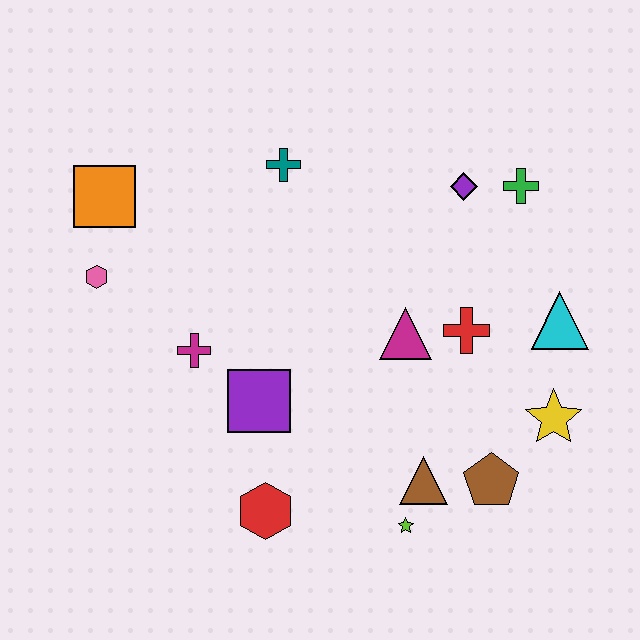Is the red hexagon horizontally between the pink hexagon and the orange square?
No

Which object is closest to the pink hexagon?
The orange square is closest to the pink hexagon.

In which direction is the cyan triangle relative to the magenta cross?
The cyan triangle is to the right of the magenta cross.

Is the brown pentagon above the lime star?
Yes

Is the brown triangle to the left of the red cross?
Yes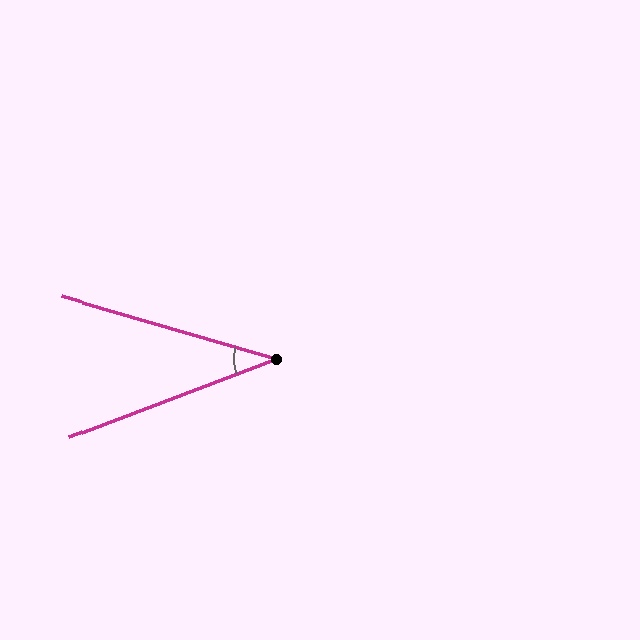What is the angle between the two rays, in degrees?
Approximately 37 degrees.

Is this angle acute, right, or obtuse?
It is acute.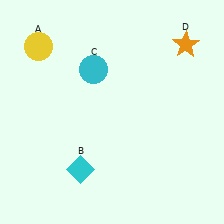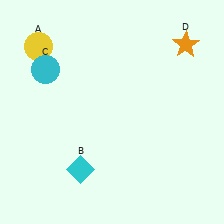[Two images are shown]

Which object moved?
The cyan circle (C) moved left.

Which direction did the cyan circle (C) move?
The cyan circle (C) moved left.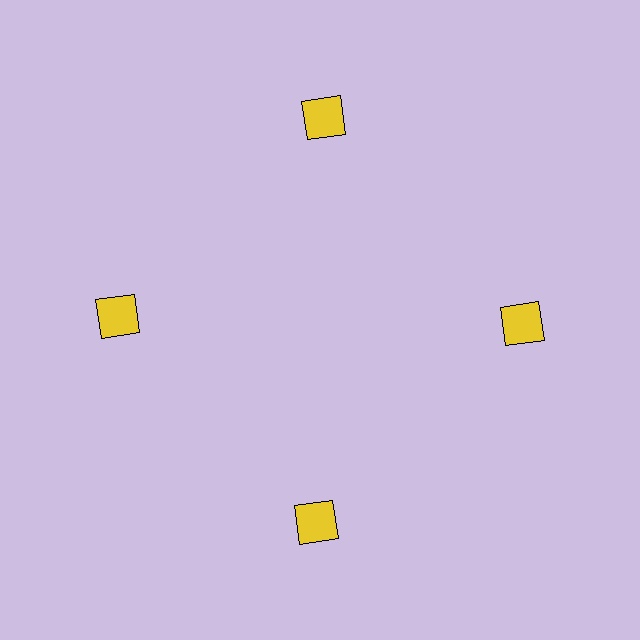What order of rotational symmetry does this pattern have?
This pattern has 4-fold rotational symmetry.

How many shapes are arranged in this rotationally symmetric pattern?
There are 4 shapes, arranged in 4 groups of 1.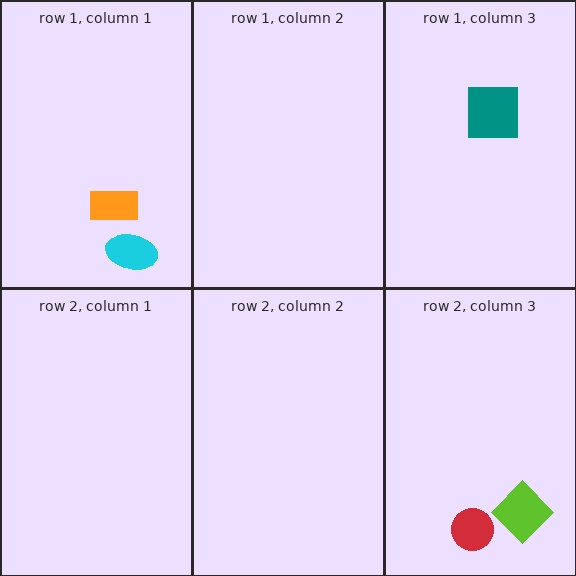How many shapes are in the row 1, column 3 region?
1.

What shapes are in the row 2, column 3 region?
The lime diamond, the red circle.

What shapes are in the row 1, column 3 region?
The teal square.